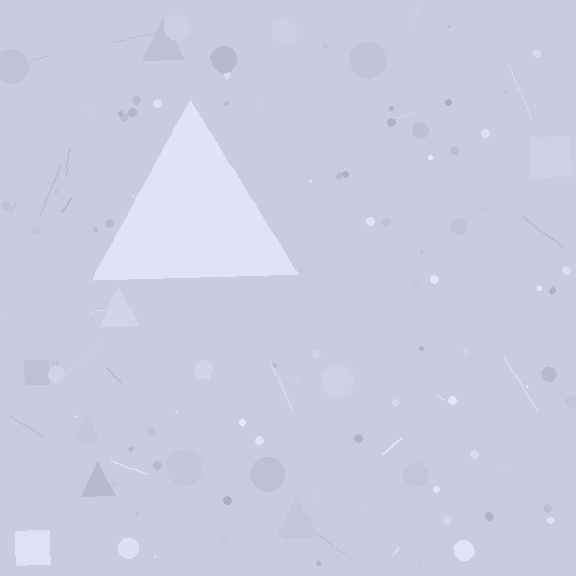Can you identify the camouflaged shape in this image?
The camouflaged shape is a triangle.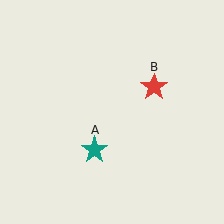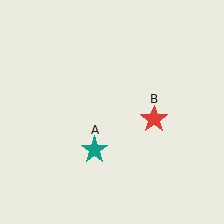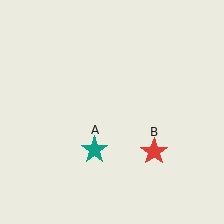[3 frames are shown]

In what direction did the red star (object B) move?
The red star (object B) moved down.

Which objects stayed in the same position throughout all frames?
Teal star (object A) remained stationary.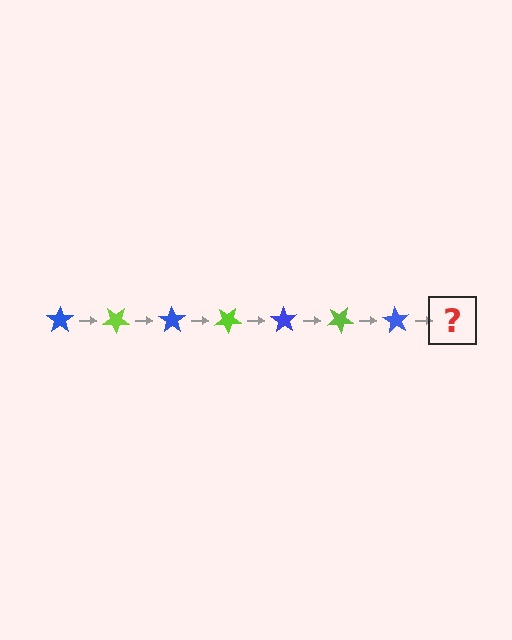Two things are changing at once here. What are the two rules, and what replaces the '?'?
The two rules are that it rotates 35 degrees each step and the color cycles through blue and lime. The '?' should be a lime star, rotated 245 degrees from the start.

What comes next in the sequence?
The next element should be a lime star, rotated 245 degrees from the start.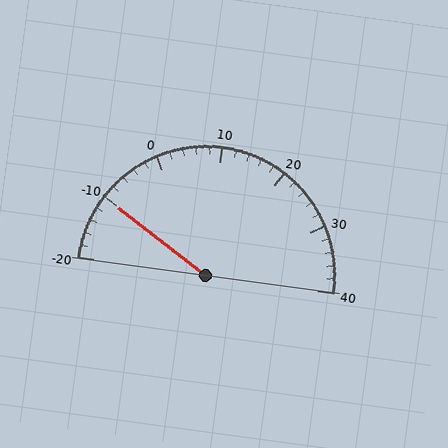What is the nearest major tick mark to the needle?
The nearest major tick mark is -10.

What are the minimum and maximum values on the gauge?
The gauge ranges from -20 to 40.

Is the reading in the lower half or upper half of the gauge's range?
The reading is in the lower half of the range (-20 to 40).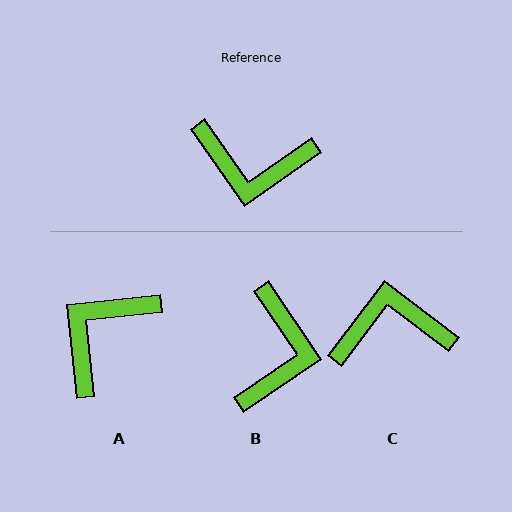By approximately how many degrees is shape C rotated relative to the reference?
Approximately 162 degrees clockwise.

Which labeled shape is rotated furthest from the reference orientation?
C, about 162 degrees away.